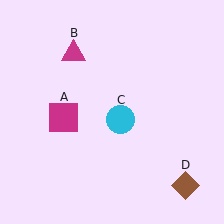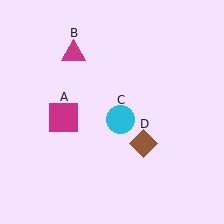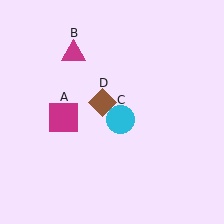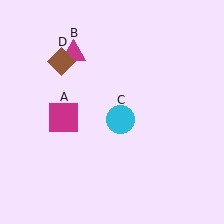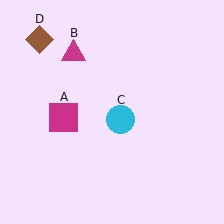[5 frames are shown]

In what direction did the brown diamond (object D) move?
The brown diamond (object D) moved up and to the left.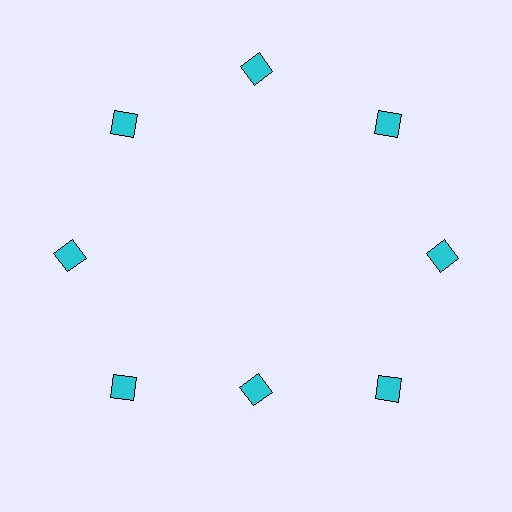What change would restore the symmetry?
The symmetry would be restored by moving it outward, back onto the ring so that all 8 diamonds sit at equal angles and equal distance from the center.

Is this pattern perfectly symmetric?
No. The 8 cyan diamonds are arranged in a ring, but one element near the 6 o'clock position is pulled inward toward the center, breaking the 8-fold rotational symmetry.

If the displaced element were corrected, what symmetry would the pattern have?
It would have 8-fold rotational symmetry — the pattern would map onto itself every 45 degrees.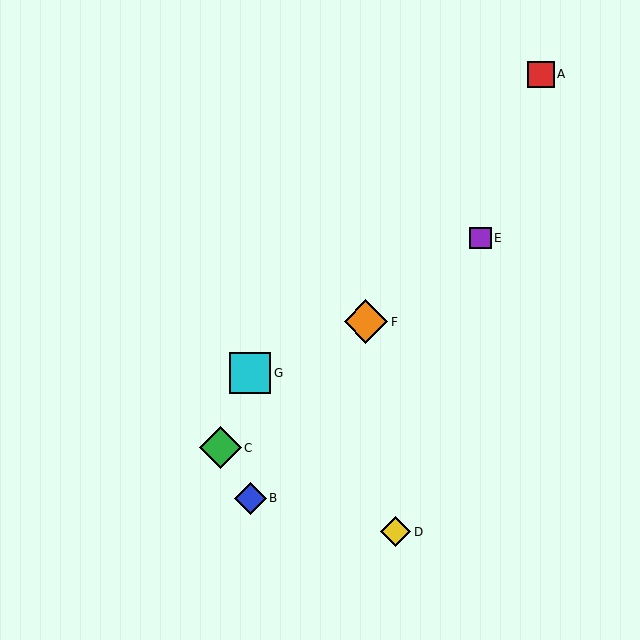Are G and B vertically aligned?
Yes, both are at x≈250.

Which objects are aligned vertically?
Objects B, G are aligned vertically.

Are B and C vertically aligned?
No, B is at x≈250 and C is at x≈220.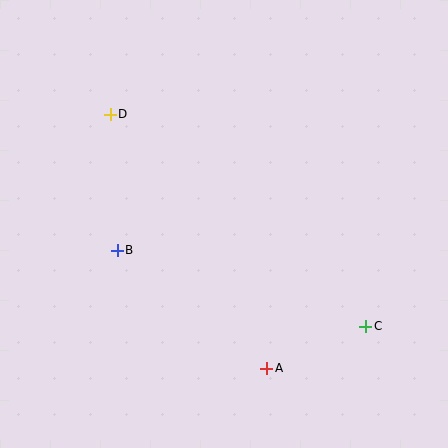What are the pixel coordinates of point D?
Point D is at (110, 114).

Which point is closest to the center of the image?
Point B at (117, 250) is closest to the center.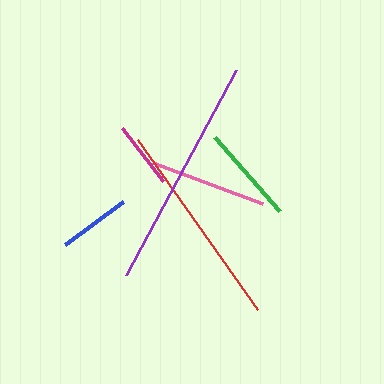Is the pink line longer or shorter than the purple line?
The purple line is longer than the pink line.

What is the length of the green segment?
The green segment is approximately 98 pixels long.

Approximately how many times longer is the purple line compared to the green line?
The purple line is approximately 2.4 times the length of the green line.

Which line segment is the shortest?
The magenta line is the shortest at approximately 67 pixels.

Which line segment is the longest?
The purple line is the longest at approximately 232 pixels.